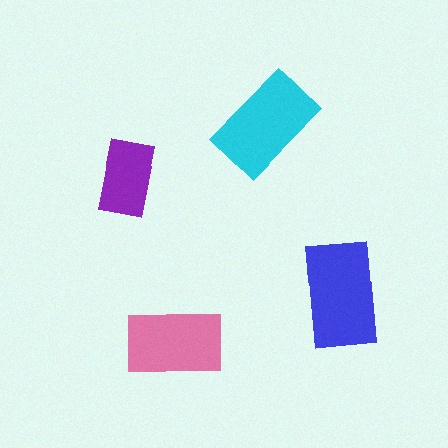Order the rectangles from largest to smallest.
the blue one, the cyan one, the pink one, the purple one.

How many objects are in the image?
There are 4 objects in the image.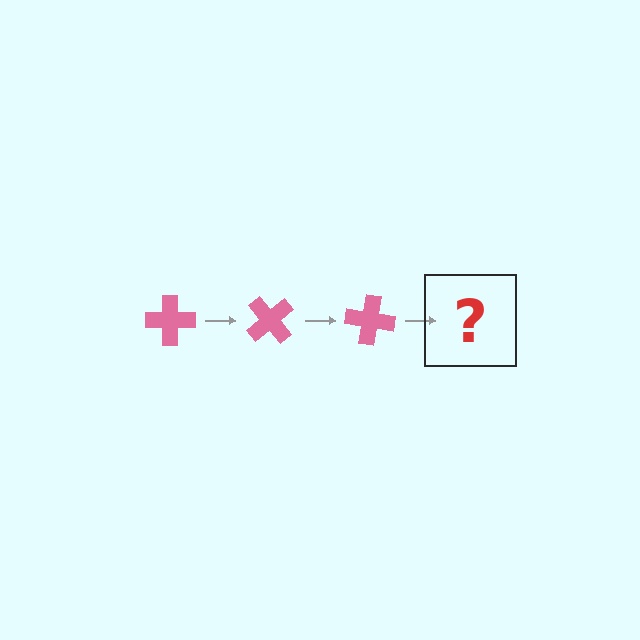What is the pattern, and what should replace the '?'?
The pattern is that the cross rotates 50 degrees each step. The '?' should be a pink cross rotated 150 degrees.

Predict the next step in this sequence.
The next step is a pink cross rotated 150 degrees.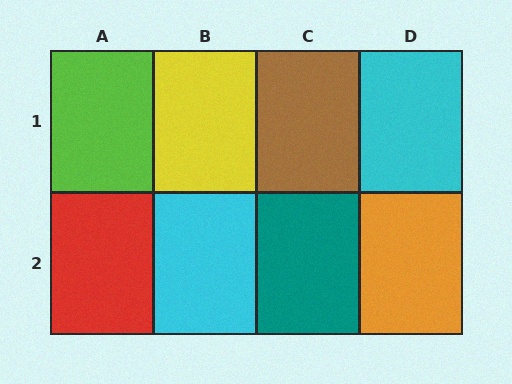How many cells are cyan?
2 cells are cyan.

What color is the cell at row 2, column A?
Red.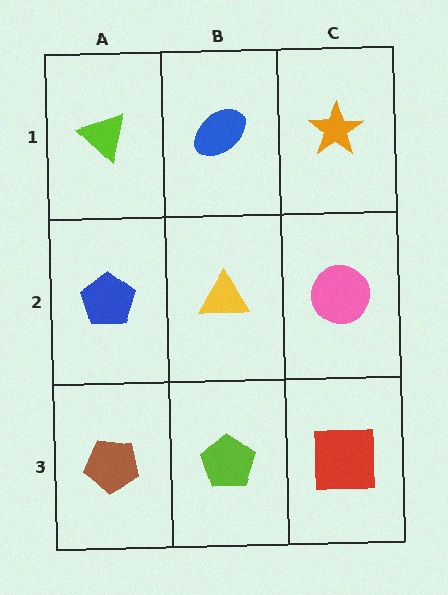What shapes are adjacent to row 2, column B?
A blue ellipse (row 1, column B), a lime pentagon (row 3, column B), a blue pentagon (row 2, column A), a pink circle (row 2, column C).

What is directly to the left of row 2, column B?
A blue pentagon.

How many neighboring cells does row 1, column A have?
2.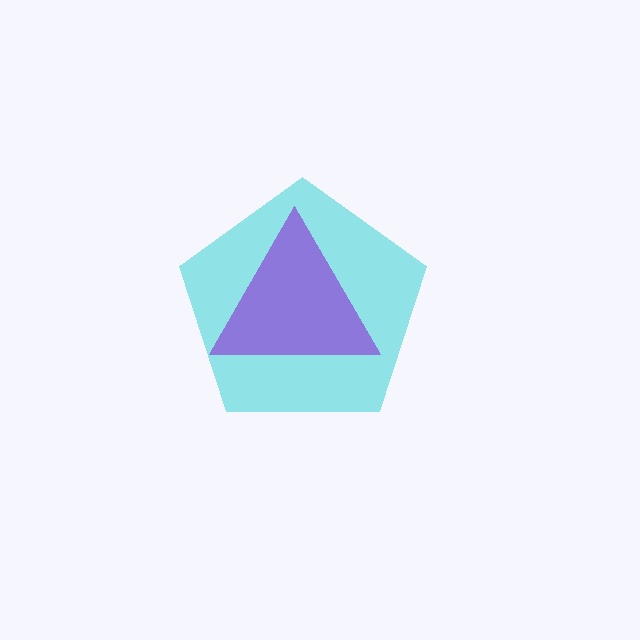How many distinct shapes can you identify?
There are 2 distinct shapes: a cyan pentagon, a purple triangle.